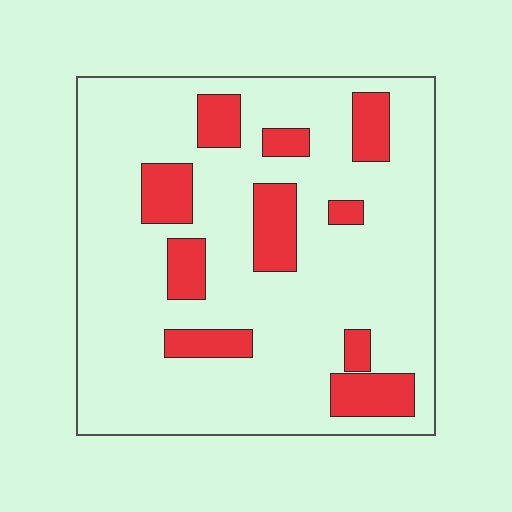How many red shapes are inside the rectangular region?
10.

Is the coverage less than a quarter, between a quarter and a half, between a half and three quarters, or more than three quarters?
Less than a quarter.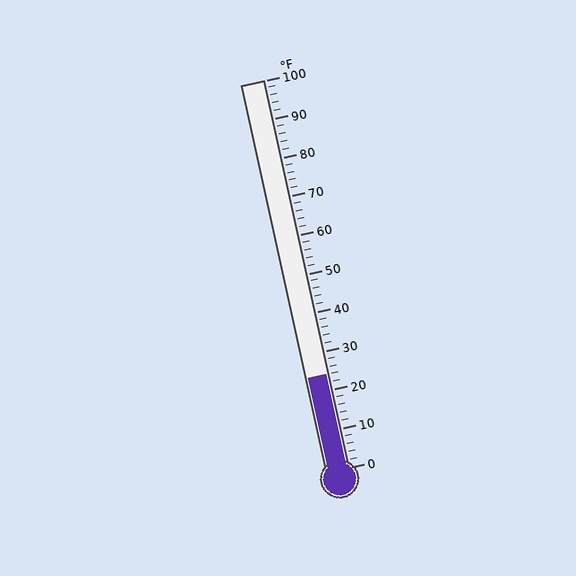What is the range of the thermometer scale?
The thermometer scale ranges from 0°F to 100°F.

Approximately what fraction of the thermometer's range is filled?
The thermometer is filled to approximately 25% of its range.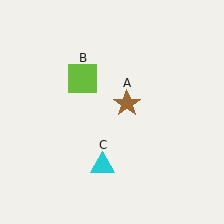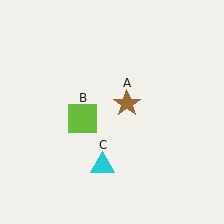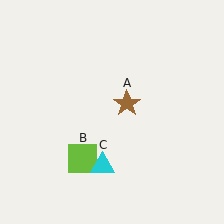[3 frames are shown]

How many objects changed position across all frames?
1 object changed position: lime square (object B).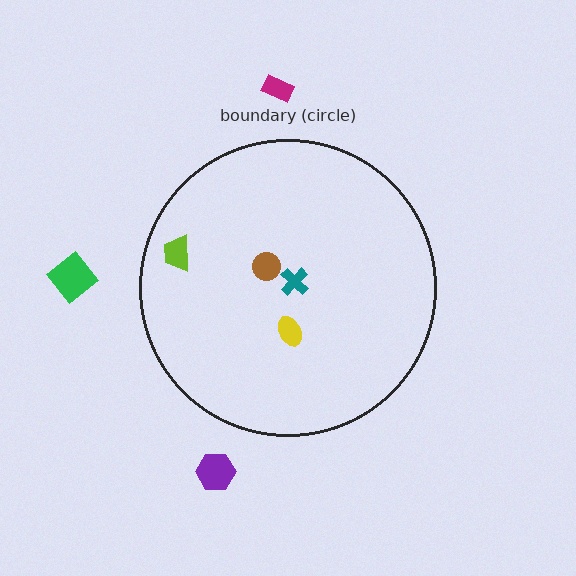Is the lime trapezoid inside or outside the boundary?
Inside.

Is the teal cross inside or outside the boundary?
Inside.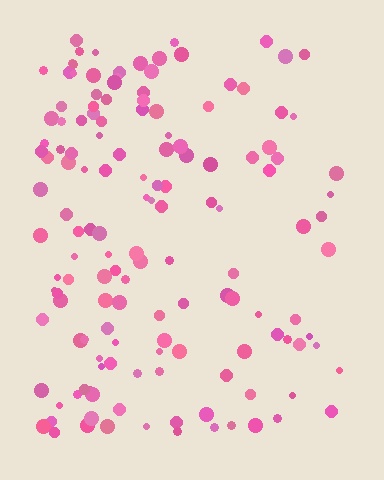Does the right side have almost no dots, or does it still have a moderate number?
Still a moderate number, just noticeably fewer than the left.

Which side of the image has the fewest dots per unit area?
The right.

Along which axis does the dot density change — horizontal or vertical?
Horizontal.